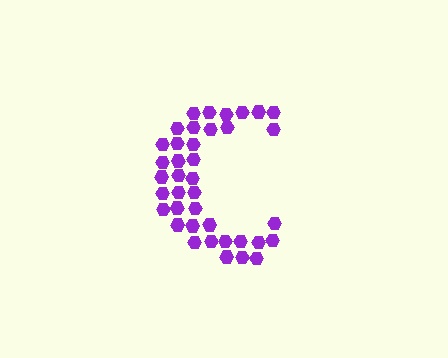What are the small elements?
The small elements are hexagons.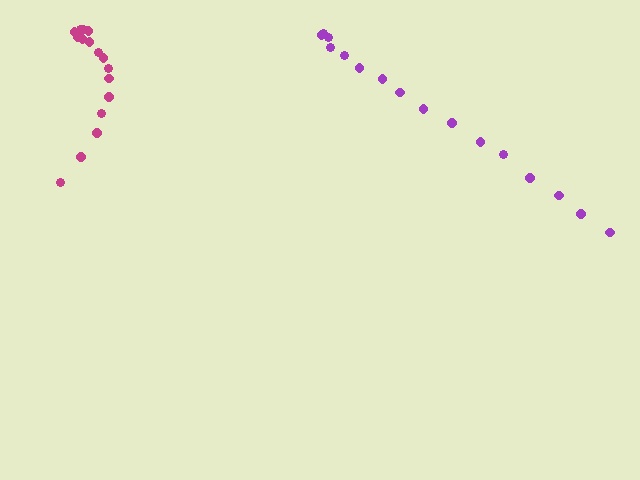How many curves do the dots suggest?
There are 2 distinct paths.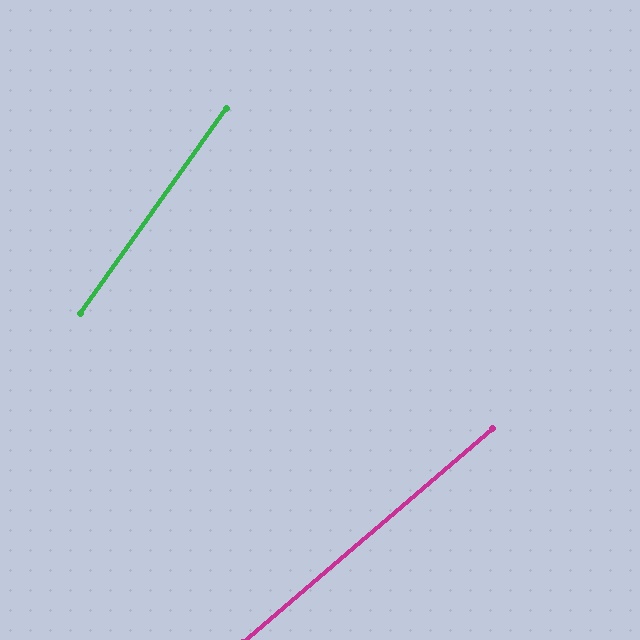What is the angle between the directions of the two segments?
Approximately 14 degrees.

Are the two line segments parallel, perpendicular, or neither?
Neither parallel nor perpendicular — they differ by about 14°.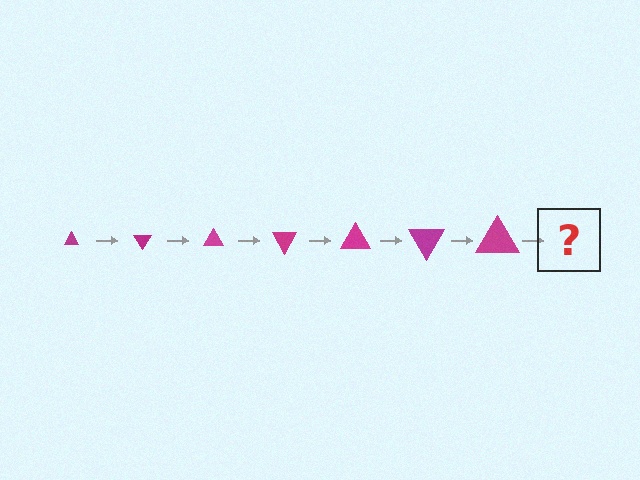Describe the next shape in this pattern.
It should be a triangle, larger than the previous one and rotated 420 degrees from the start.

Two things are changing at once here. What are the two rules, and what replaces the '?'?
The two rules are that the triangle grows larger each step and it rotates 60 degrees each step. The '?' should be a triangle, larger than the previous one and rotated 420 degrees from the start.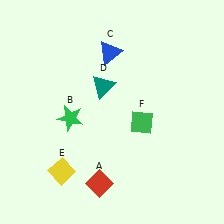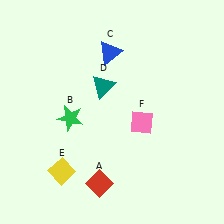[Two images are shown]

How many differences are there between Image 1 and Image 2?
There is 1 difference between the two images.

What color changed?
The diamond (F) changed from green in Image 1 to pink in Image 2.